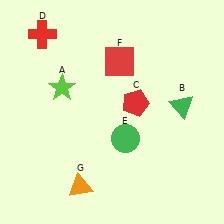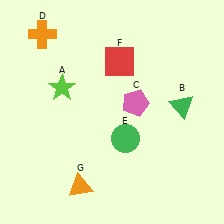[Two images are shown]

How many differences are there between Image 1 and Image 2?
There are 2 differences between the two images.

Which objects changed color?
C changed from red to pink. D changed from red to orange.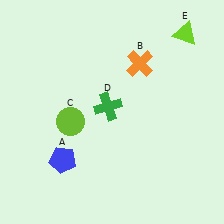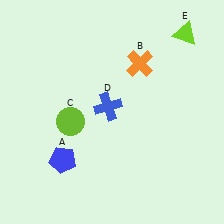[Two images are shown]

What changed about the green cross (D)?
In Image 1, D is green. In Image 2, it changed to blue.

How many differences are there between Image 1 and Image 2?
There is 1 difference between the two images.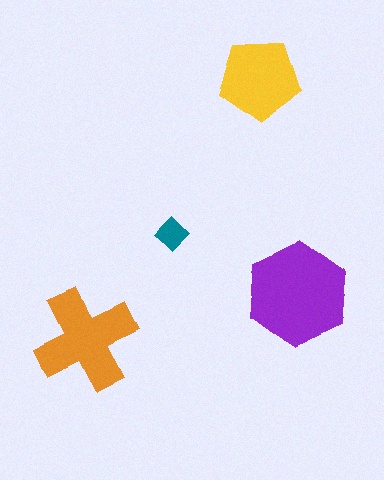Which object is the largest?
The purple hexagon.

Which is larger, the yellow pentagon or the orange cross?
The orange cross.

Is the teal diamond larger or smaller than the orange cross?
Smaller.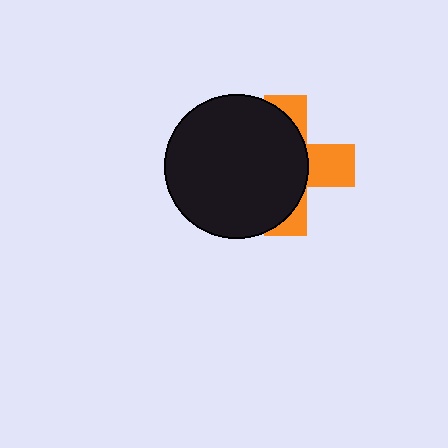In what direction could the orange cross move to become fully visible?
The orange cross could move right. That would shift it out from behind the black circle entirely.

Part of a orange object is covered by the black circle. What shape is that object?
It is a cross.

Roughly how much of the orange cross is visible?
A small part of it is visible (roughly 37%).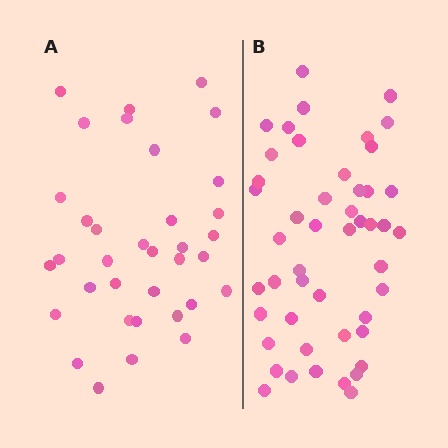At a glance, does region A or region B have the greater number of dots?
Region B (the right region) has more dots.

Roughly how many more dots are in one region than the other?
Region B has approximately 15 more dots than region A.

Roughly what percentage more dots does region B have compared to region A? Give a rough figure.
About 35% more.